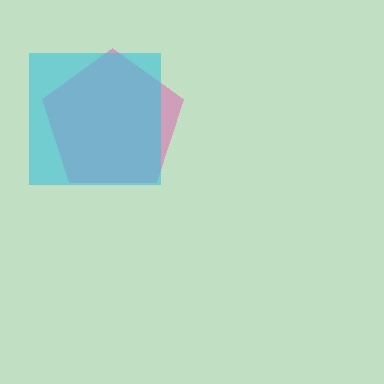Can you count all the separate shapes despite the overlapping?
Yes, there are 2 separate shapes.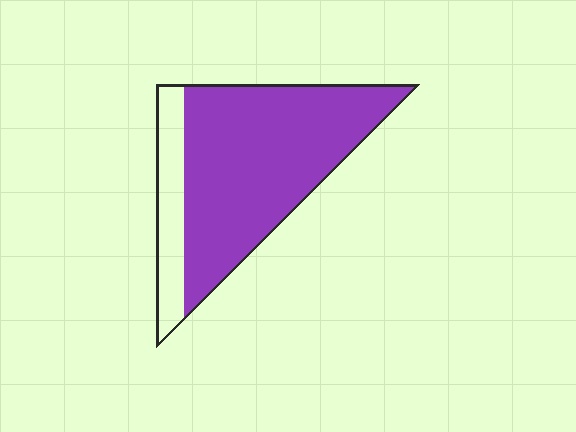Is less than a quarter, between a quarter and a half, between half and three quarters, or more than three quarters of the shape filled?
More than three quarters.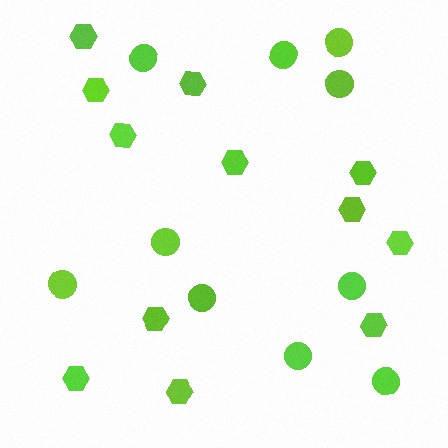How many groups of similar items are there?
There are 2 groups: one group of hexagons (12) and one group of circles (10).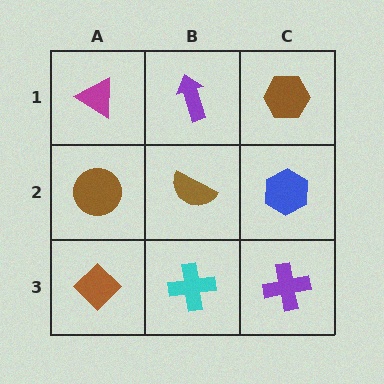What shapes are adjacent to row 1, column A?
A brown circle (row 2, column A), a purple arrow (row 1, column B).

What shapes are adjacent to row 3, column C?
A blue hexagon (row 2, column C), a cyan cross (row 3, column B).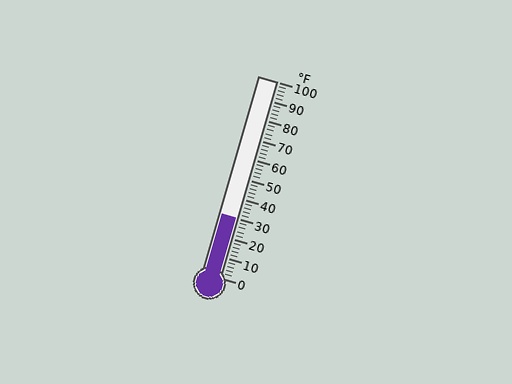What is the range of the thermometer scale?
The thermometer scale ranges from 0°F to 100°F.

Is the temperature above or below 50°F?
The temperature is below 50°F.